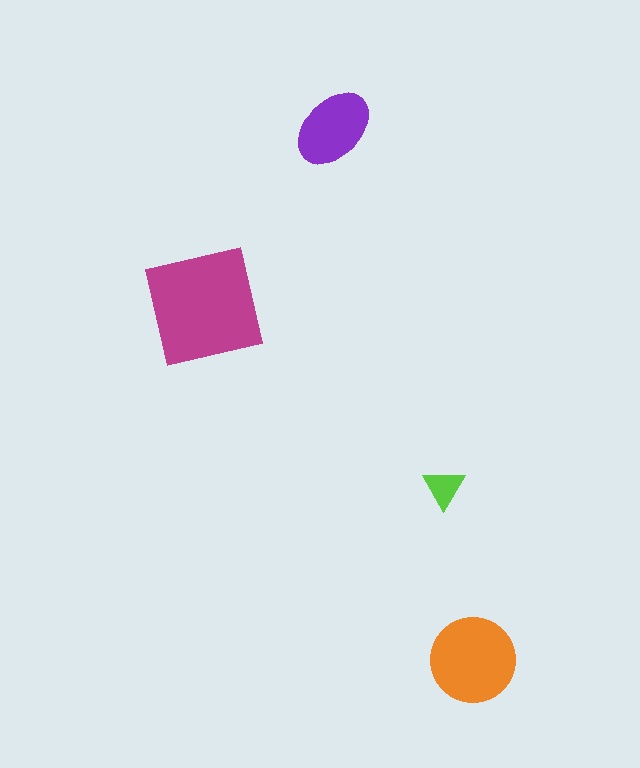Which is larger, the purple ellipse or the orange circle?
The orange circle.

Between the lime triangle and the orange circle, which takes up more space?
The orange circle.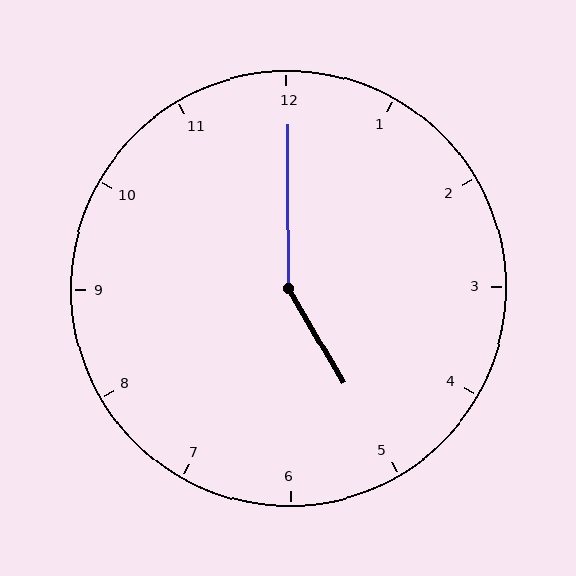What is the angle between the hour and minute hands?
Approximately 150 degrees.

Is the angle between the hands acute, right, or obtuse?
It is obtuse.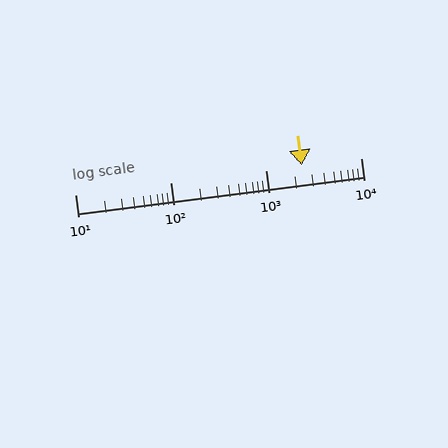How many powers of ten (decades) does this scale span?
The scale spans 3 decades, from 10 to 10000.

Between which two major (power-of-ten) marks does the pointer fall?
The pointer is between 1000 and 10000.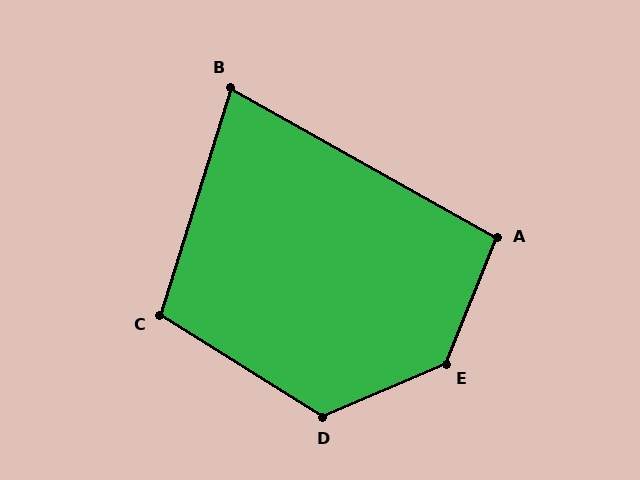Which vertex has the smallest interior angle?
B, at approximately 78 degrees.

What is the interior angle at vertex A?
Approximately 98 degrees (obtuse).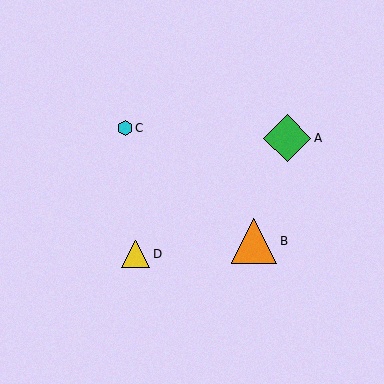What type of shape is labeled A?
Shape A is a green diamond.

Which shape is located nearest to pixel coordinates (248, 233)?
The orange triangle (labeled B) at (254, 241) is nearest to that location.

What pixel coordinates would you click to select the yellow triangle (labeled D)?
Click at (136, 254) to select the yellow triangle D.